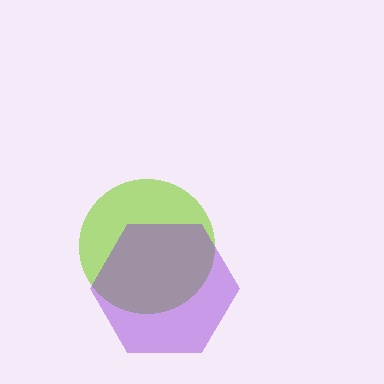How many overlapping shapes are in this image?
There are 2 overlapping shapes in the image.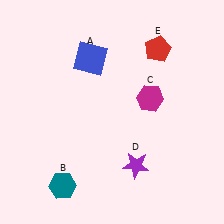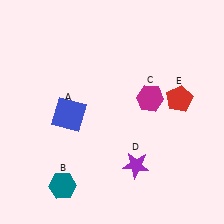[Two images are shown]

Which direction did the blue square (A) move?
The blue square (A) moved down.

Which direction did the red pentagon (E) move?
The red pentagon (E) moved down.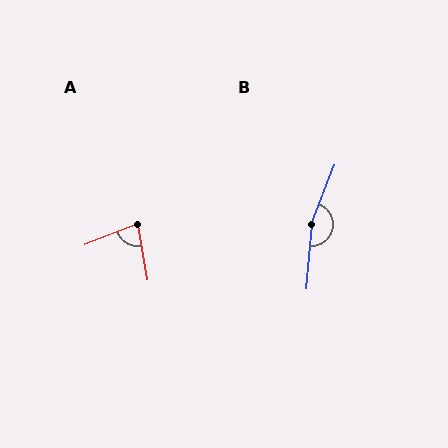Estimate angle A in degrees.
Approximately 79 degrees.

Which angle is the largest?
B, at approximately 164 degrees.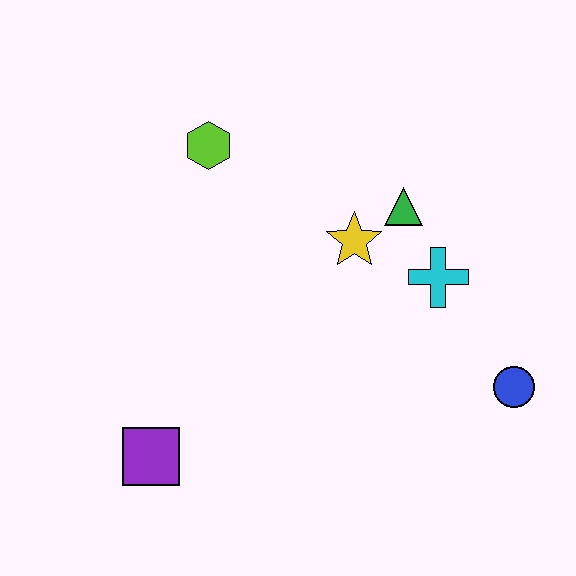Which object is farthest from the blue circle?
The lime hexagon is farthest from the blue circle.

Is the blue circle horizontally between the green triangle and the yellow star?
No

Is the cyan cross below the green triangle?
Yes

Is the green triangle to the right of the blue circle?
No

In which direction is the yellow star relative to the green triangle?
The yellow star is to the left of the green triangle.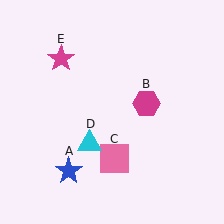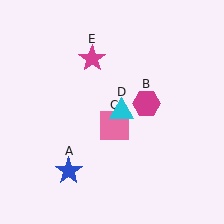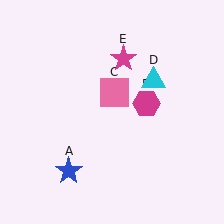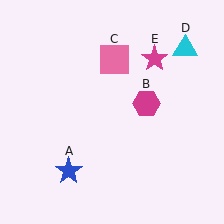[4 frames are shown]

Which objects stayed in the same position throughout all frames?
Blue star (object A) and magenta hexagon (object B) remained stationary.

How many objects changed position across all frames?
3 objects changed position: pink square (object C), cyan triangle (object D), magenta star (object E).